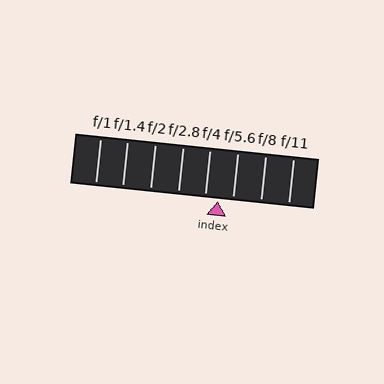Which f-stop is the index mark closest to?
The index mark is closest to f/4.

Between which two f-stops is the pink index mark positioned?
The index mark is between f/4 and f/5.6.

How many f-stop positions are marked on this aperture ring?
There are 8 f-stop positions marked.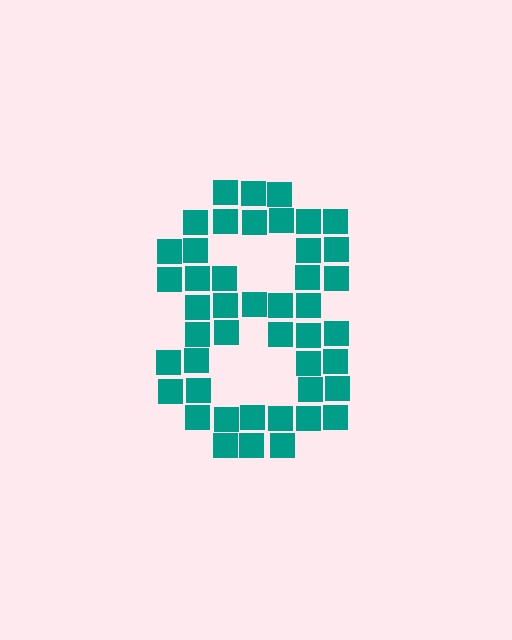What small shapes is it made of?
It is made of small squares.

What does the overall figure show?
The overall figure shows the digit 8.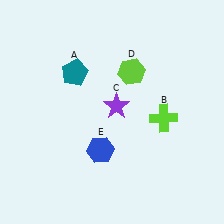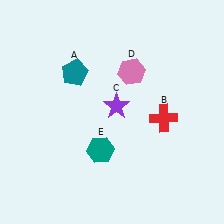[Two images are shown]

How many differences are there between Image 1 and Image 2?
There are 3 differences between the two images.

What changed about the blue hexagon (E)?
In Image 1, E is blue. In Image 2, it changed to teal.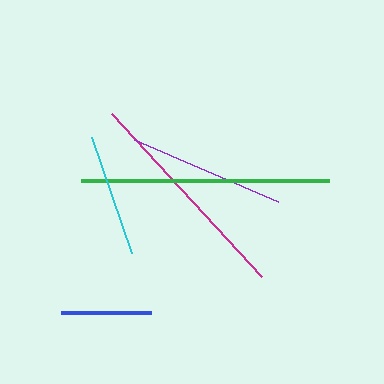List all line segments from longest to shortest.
From longest to shortest: green, magenta, purple, cyan, blue.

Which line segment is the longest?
The green line is the longest at approximately 249 pixels.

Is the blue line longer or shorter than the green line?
The green line is longer than the blue line.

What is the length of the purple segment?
The purple segment is approximately 157 pixels long.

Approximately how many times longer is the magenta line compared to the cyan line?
The magenta line is approximately 1.8 times the length of the cyan line.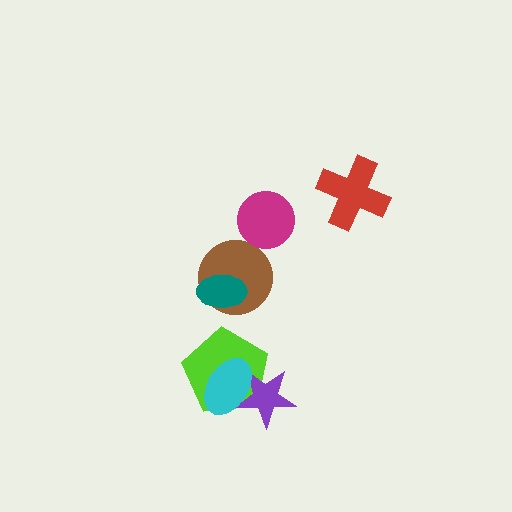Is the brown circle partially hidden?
Yes, it is partially covered by another shape.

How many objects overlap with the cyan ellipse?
2 objects overlap with the cyan ellipse.